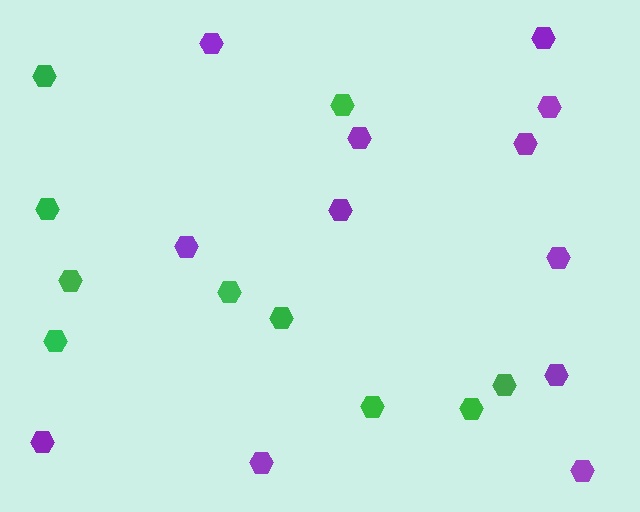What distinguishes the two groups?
There are 2 groups: one group of green hexagons (10) and one group of purple hexagons (12).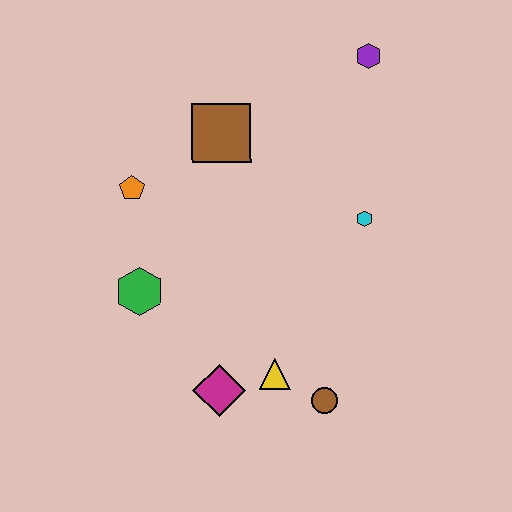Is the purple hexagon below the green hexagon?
No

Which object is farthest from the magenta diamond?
The purple hexagon is farthest from the magenta diamond.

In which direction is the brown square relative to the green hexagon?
The brown square is above the green hexagon.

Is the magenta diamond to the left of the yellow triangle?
Yes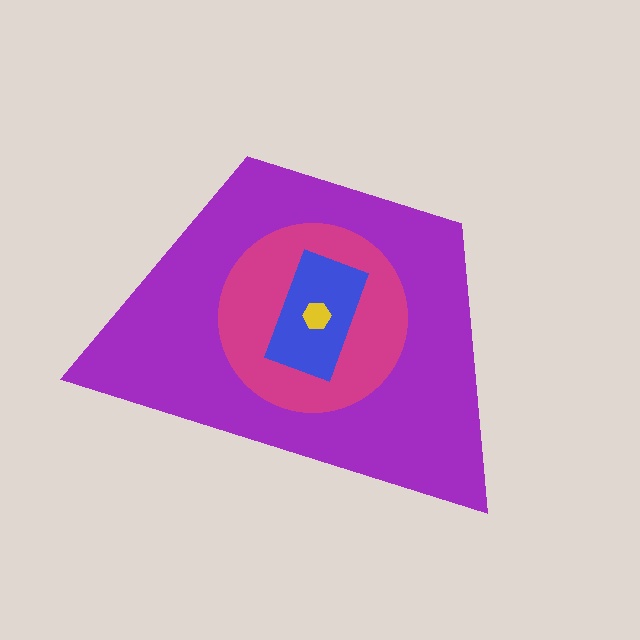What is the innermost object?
The yellow hexagon.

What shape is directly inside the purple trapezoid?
The magenta circle.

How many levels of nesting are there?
4.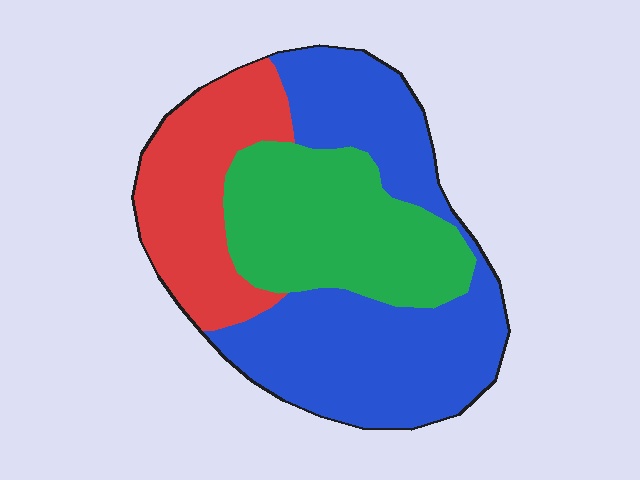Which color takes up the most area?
Blue, at roughly 45%.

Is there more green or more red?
Green.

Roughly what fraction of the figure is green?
Green takes up about one third (1/3) of the figure.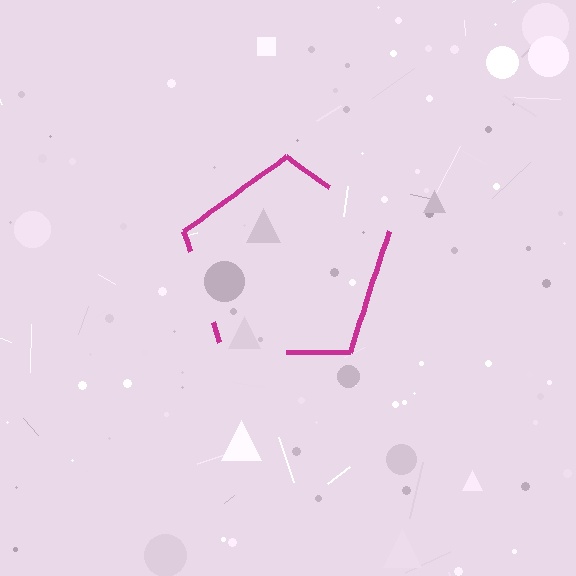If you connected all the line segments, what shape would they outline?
They would outline a pentagon.